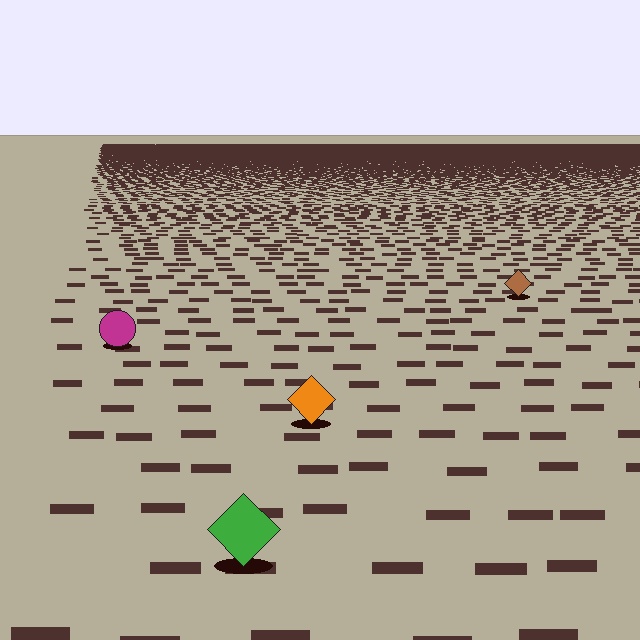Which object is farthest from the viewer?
The brown diamond is farthest from the viewer. It appears smaller and the ground texture around it is denser.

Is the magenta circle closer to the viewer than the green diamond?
No. The green diamond is closer — you can tell from the texture gradient: the ground texture is coarser near it.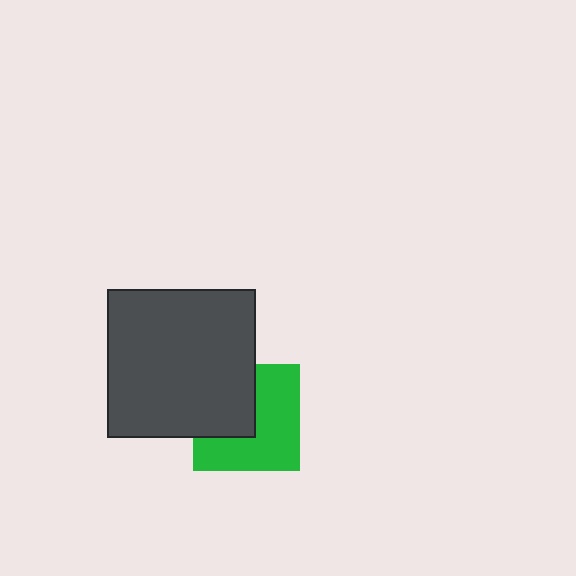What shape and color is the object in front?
The object in front is a dark gray square.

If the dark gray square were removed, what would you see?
You would see the complete green square.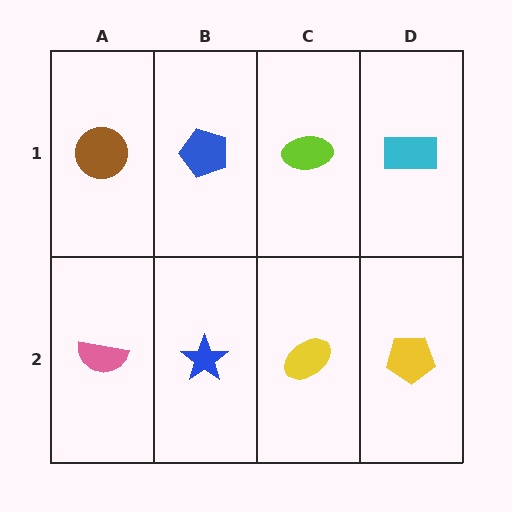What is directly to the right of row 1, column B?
A lime ellipse.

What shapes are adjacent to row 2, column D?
A cyan rectangle (row 1, column D), a yellow ellipse (row 2, column C).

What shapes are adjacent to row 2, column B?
A blue pentagon (row 1, column B), a pink semicircle (row 2, column A), a yellow ellipse (row 2, column C).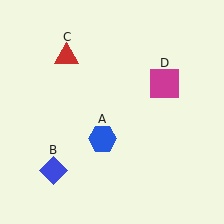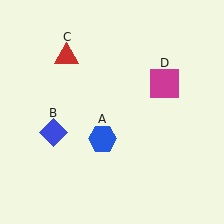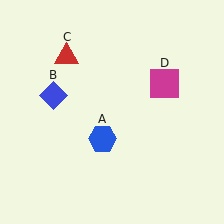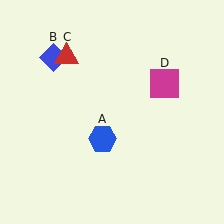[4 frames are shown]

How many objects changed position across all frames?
1 object changed position: blue diamond (object B).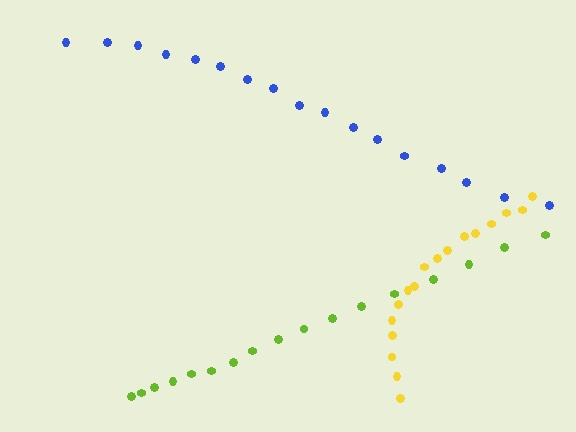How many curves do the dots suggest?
There are 3 distinct paths.